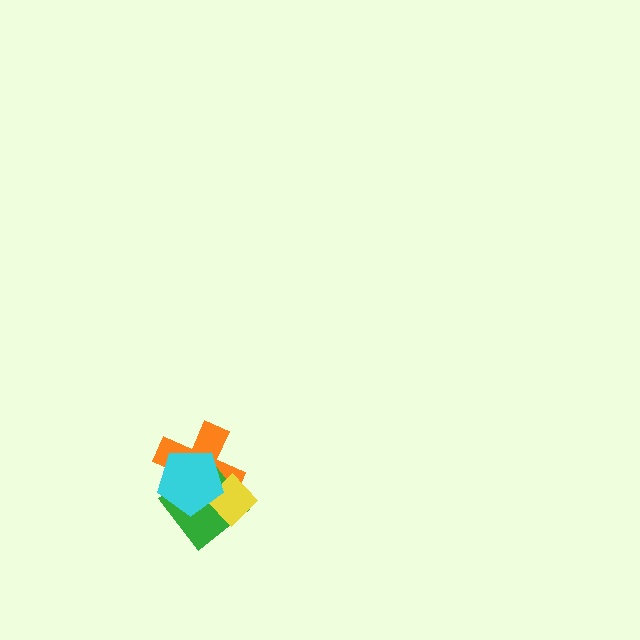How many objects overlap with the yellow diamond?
3 objects overlap with the yellow diamond.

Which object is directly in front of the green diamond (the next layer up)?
The yellow diamond is directly in front of the green diamond.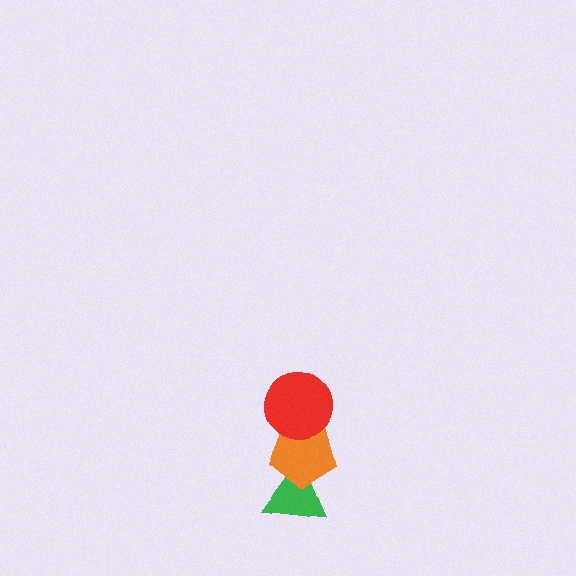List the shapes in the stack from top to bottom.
From top to bottom: the red circle, the orange pentagon, the green triangle.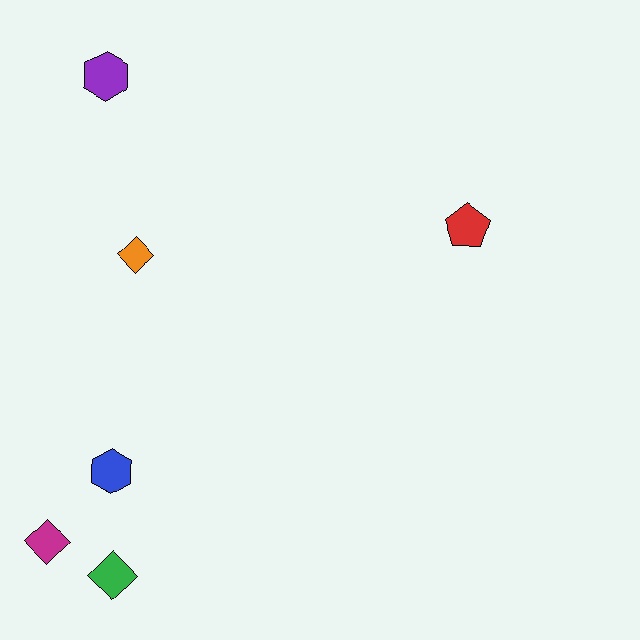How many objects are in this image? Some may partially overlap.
There are 6 objects.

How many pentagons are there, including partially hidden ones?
There is 1 pentagon.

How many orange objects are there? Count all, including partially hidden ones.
There is 1 orange object.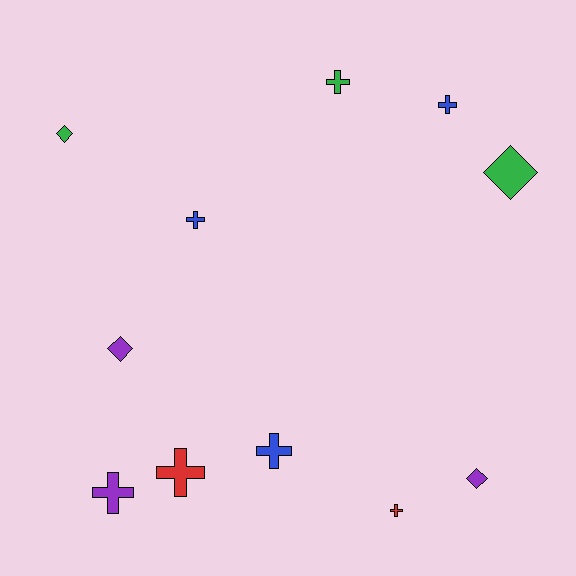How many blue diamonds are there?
There are no blue diamonds.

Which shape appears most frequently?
Cross, with 7 objects.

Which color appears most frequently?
Purple, with 3 objects.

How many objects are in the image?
There are 11 objects.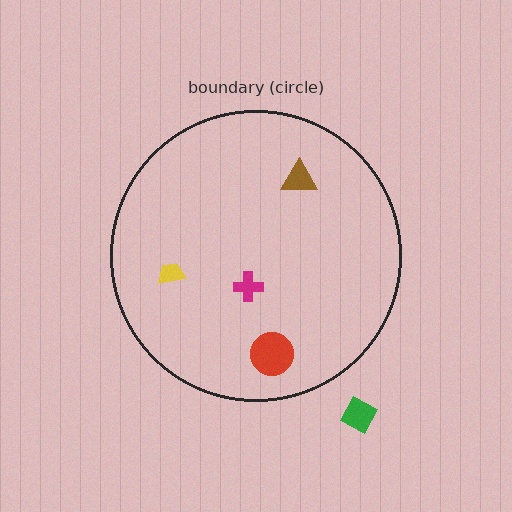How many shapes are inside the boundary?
4 inside, 1 outside.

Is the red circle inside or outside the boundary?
Inside.